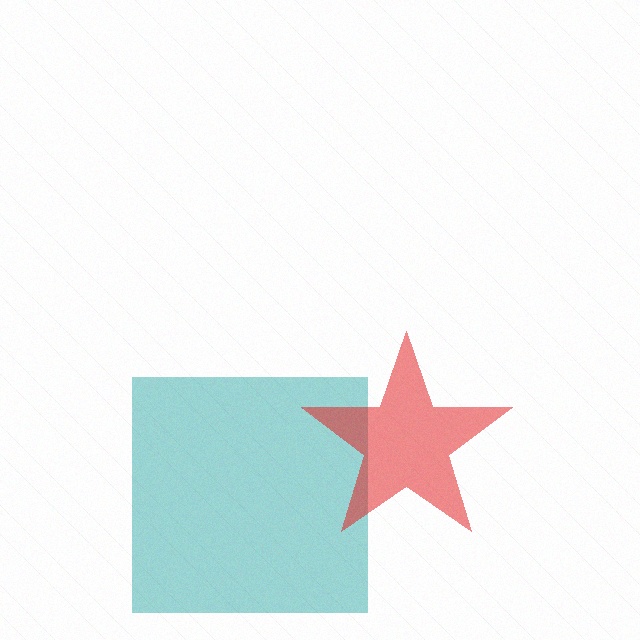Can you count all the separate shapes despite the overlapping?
Yes, there are 2 separate shapes.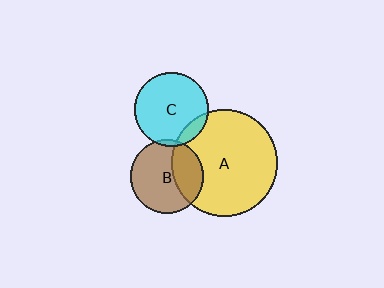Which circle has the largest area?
Circle A (yellow).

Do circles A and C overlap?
Yes.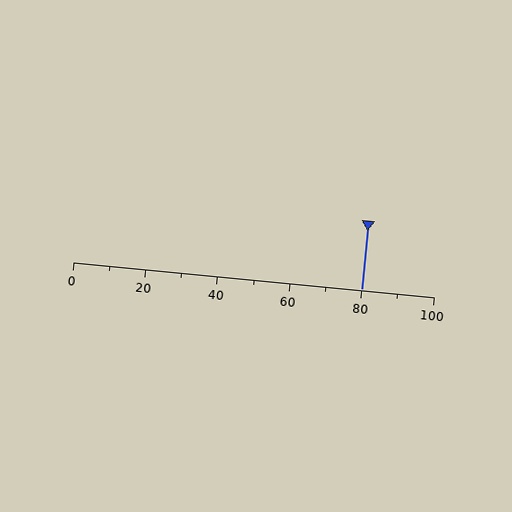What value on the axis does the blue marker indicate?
The marker indicates approximately 80.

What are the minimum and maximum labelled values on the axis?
The axis runs from 0 to 100.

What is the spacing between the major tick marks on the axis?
The major ticks are spaced 20 apart.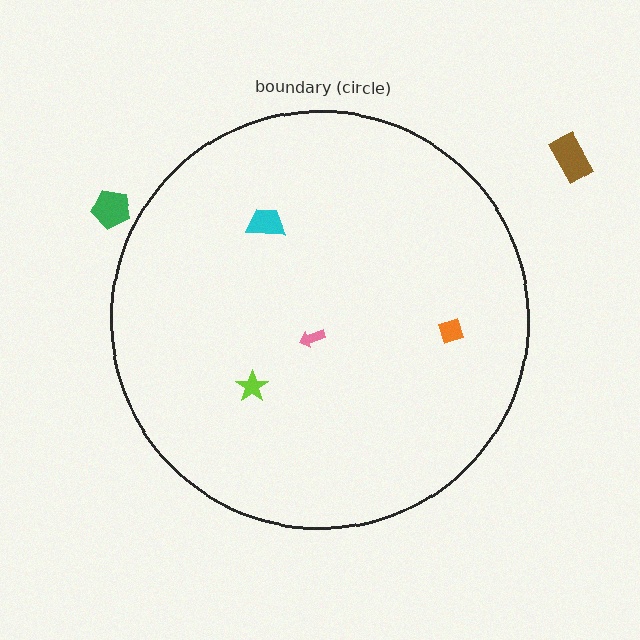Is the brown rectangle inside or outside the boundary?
Outside.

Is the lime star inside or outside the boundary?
Inside.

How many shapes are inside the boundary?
4 inside, 2 outside.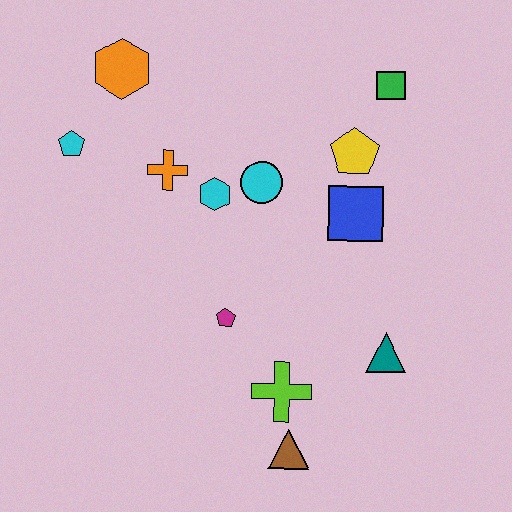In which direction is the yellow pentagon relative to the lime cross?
The yellow pentagon is above the lime cross.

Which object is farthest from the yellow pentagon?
The brown triangle is farthest from the yellow pentagon.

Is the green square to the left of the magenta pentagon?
No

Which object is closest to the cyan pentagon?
The orange hexagon is closest to the cyan pentagon.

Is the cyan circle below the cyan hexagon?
No